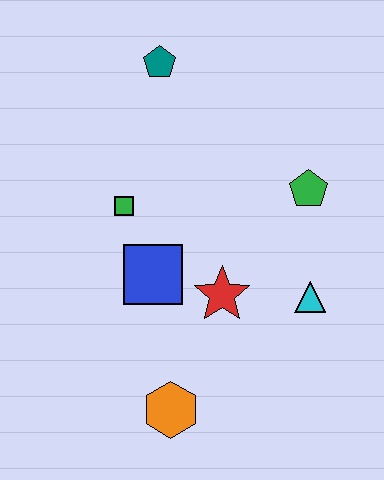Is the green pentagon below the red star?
No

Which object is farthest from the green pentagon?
The orange hexagon is farthest from the green pentagon.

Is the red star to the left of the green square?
No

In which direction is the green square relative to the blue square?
The green square is above the blue square.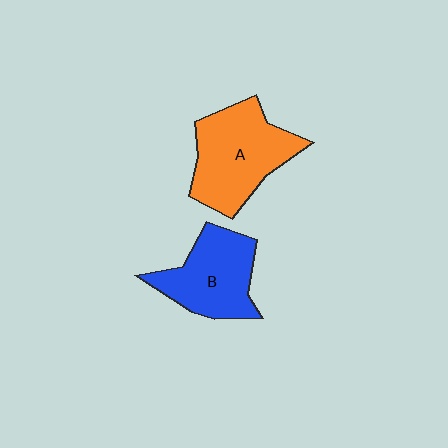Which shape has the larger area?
Shape A (orange).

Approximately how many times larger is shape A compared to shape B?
Approximately 1.2 times.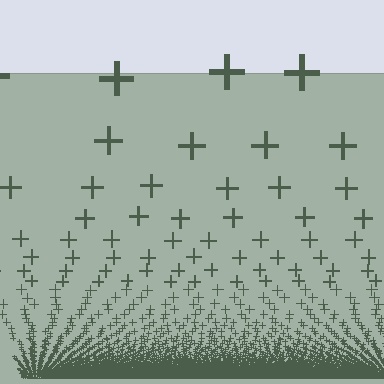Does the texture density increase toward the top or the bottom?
Density increases toward the bottom.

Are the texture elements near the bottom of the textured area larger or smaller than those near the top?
Smaller. The gradient is inverted — elements near the bottom are smaller and denser.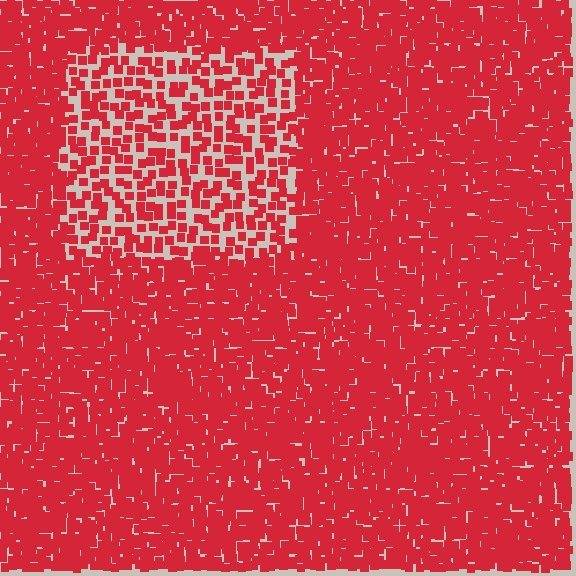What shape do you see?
I see a rectangle.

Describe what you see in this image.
The image contains small red elements arranged at two different densities. A rectangle-shaped region is visible where the elements are less densely packed than the surrounding area.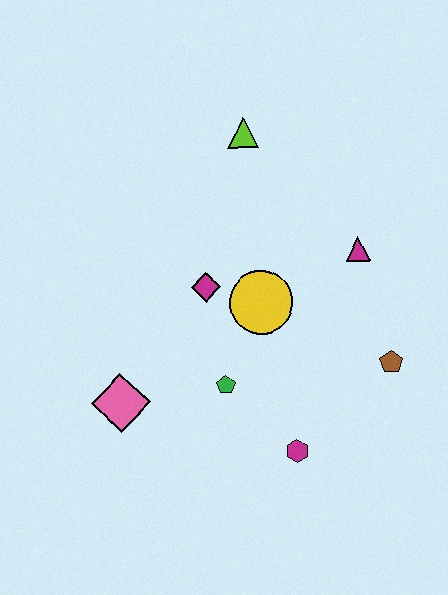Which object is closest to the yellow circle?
The magenta diamond is closest to the yellow circle.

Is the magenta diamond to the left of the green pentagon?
Yes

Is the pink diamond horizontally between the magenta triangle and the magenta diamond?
No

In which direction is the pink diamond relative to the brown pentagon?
The pink diamond is to the left of the brown pentagon.